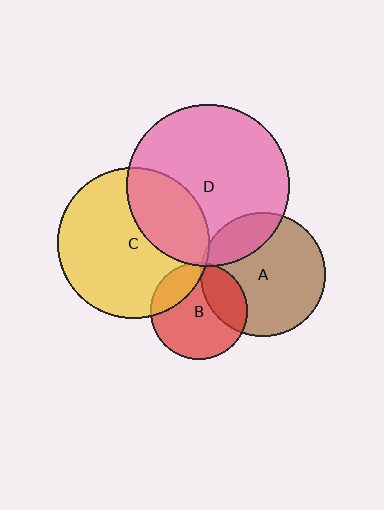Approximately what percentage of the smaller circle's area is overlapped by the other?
Approximately 20%.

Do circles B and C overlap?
Yes.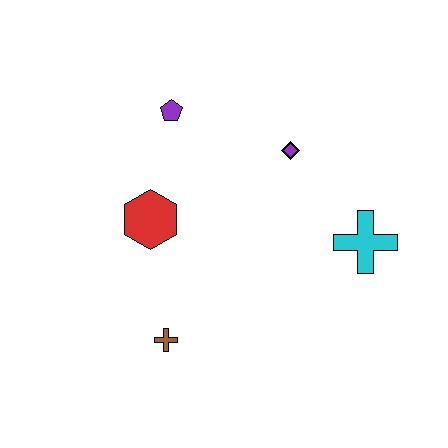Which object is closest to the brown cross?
The red hexagon is closest to the brown cross.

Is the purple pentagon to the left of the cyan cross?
Yes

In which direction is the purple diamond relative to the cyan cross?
The purple diamond is above the cyan cross.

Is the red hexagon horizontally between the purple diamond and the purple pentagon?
No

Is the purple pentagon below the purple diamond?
No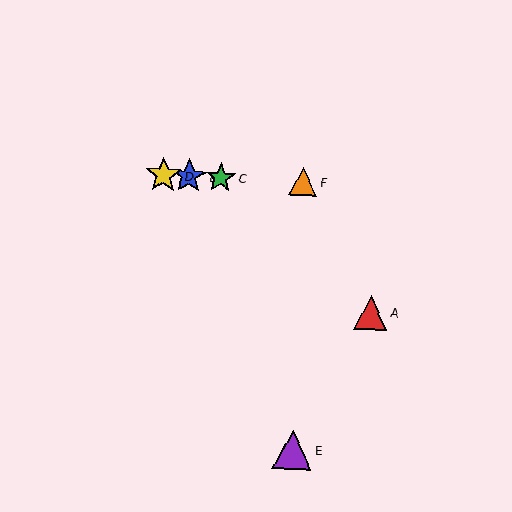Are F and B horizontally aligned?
Yes, both are at y≈182.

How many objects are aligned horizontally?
4 objects (B, C, D, F) are aligned horizontally.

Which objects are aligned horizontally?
Objects B, C, D, F are aligned horizontally.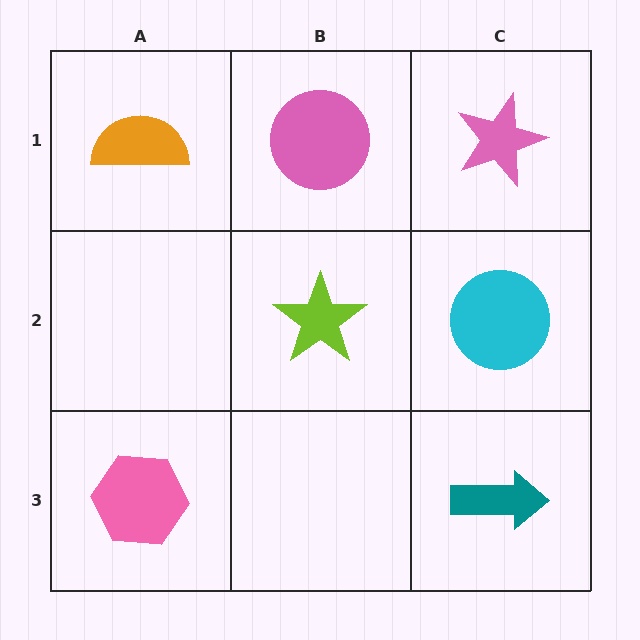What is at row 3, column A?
A pink hexagon.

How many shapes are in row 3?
2 shapes.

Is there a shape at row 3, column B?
No, that cell is empty.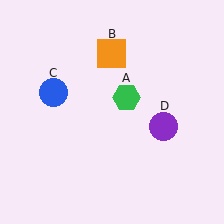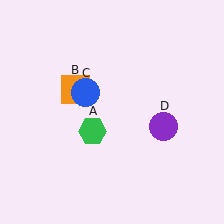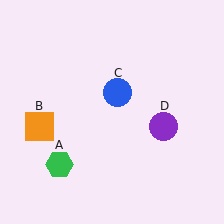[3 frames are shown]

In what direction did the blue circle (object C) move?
The blue circle (object C) moved right.